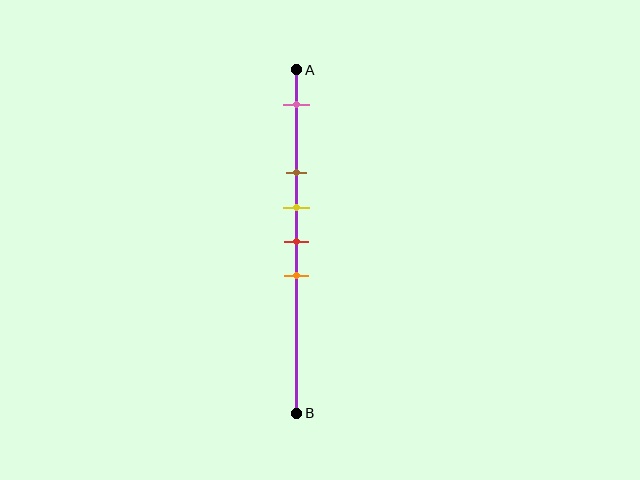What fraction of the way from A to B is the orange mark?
The orange mark is approximately 60% (0.6) of the way from A to B.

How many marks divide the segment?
There are 5 marks dividing the segment.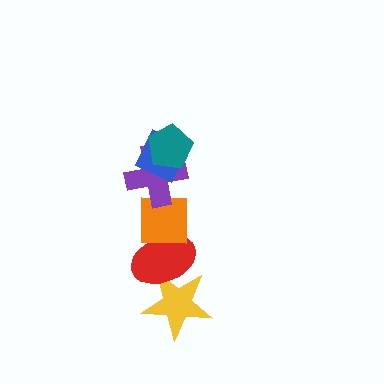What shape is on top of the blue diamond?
The teal pentagon is on top of the blue diamond.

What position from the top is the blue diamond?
The blue diamond is 2nd from the top.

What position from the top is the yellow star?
The yellow star is 6th from the top.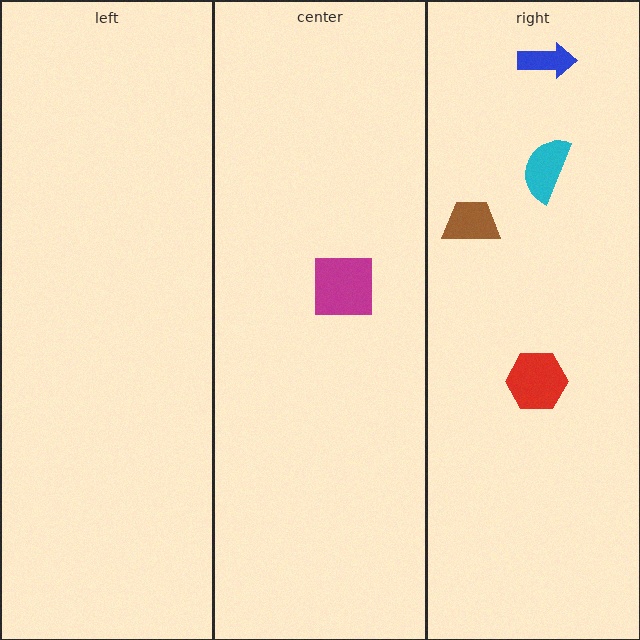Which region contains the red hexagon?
The right region.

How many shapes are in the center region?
1.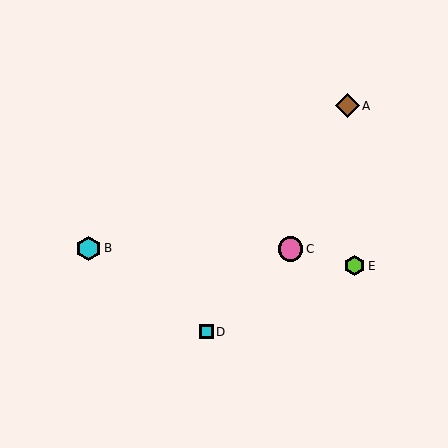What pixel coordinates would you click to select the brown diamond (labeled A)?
Click at (347, 106) to select the brown diamond A.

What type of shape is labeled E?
Shape E is a lime hexagon.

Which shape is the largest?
The pink circle (labeled C) is the largest.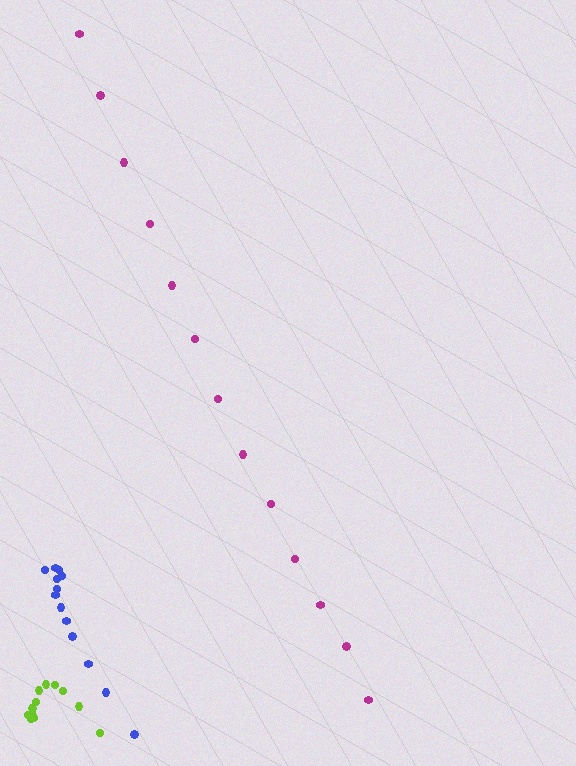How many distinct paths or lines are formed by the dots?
There are 3 distinct paths.